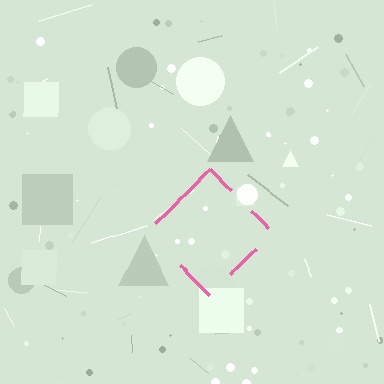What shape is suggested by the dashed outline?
The dashed outline suggests a diamond.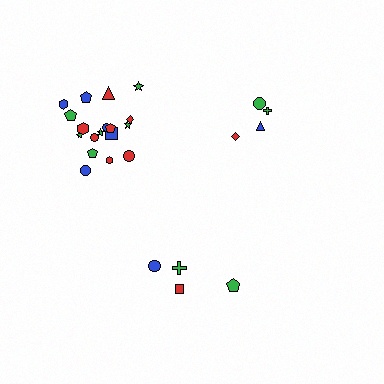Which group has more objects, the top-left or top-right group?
The top-left group.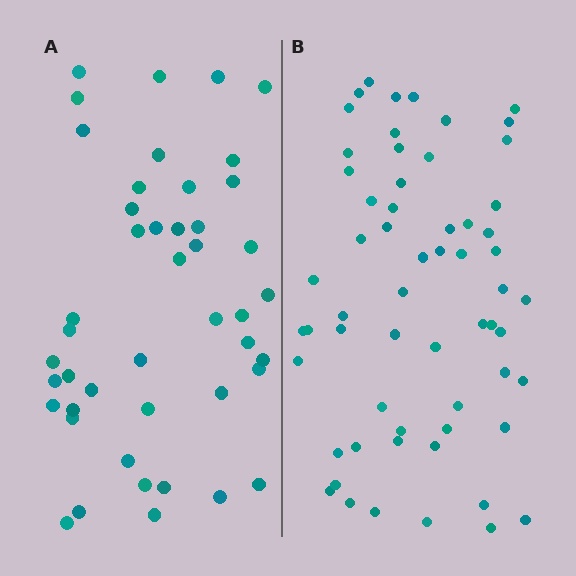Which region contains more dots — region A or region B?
Region B (the right region) has more dots.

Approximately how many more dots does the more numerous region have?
Region B has approximately 15 more dots than region A.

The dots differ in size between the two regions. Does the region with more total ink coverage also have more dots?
No. Region A has more total ink coverage because its dots are larger, but region B actually contains more individual dots. Total area can be misleading — the number of items is what matters here.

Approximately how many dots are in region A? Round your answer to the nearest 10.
About 40 dots. (The exact count is 45, which rounds to 40.)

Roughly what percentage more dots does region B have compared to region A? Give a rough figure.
About 35% more.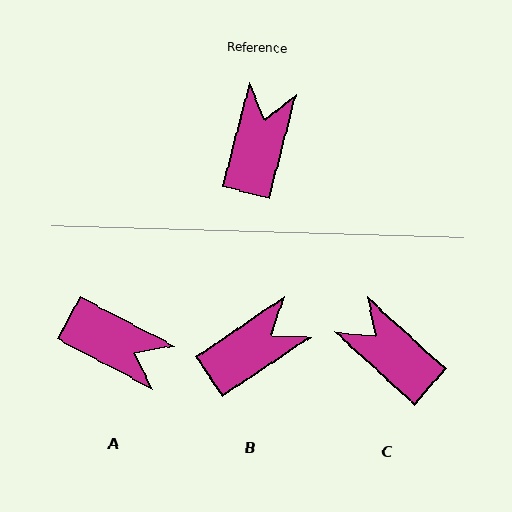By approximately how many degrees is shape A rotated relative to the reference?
Approximately 103 degrees clockwise.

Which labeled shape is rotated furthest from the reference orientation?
A, about 103 degrees away.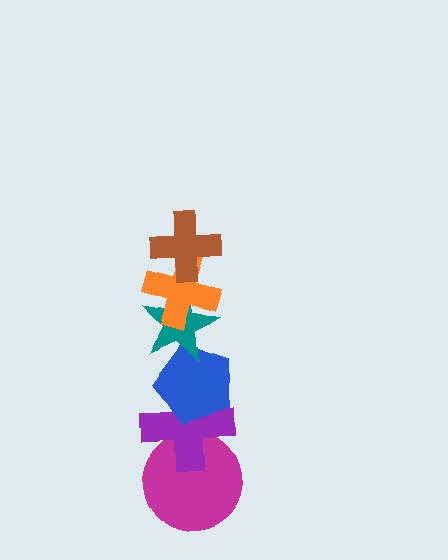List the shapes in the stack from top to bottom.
From top to bottom: the brown cross, the orange cross, the teal star, the blue pentagon, the purple cross, the magenta circle.